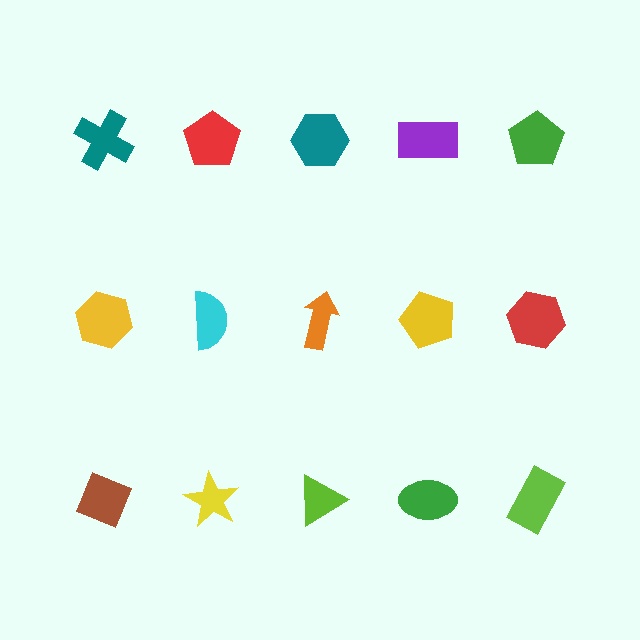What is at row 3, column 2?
A yellow star.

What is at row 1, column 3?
A teal hexagon.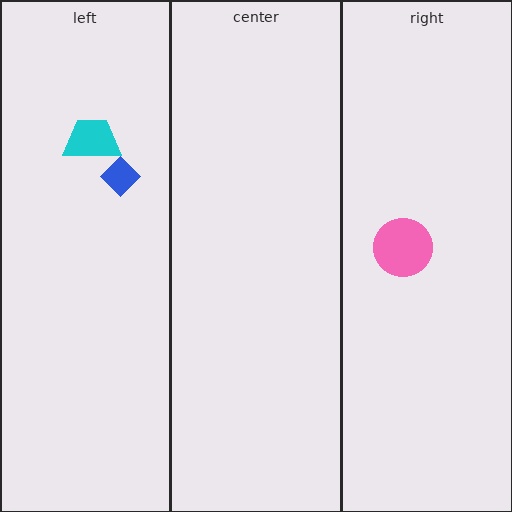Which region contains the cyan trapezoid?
The left region.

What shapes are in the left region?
The cyan trapezoid, the blue diamond.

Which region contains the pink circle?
The right region.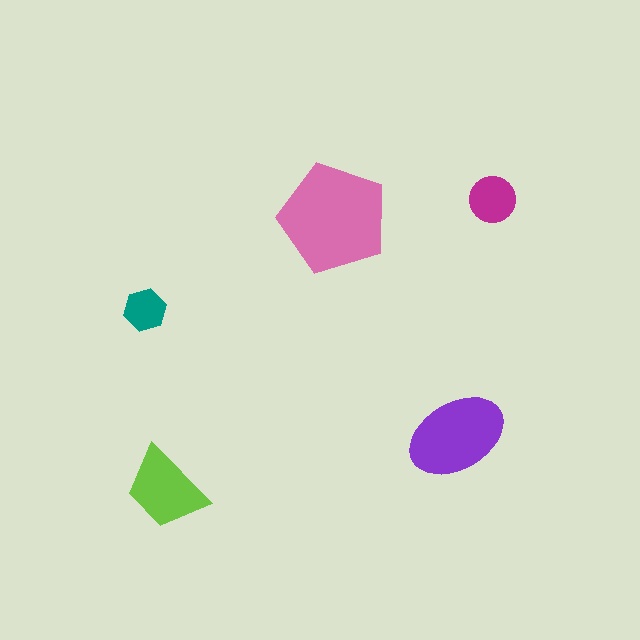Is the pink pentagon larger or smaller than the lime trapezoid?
Larger.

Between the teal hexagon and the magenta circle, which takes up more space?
The magenta circle.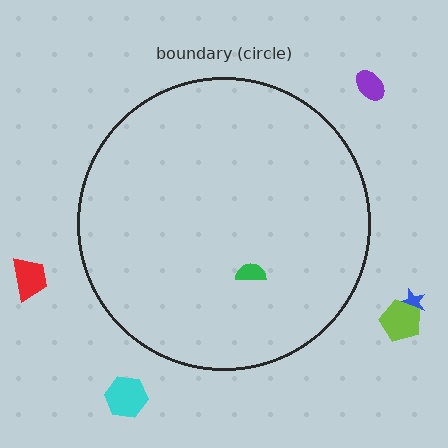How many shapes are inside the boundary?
1 inside, 5 outside.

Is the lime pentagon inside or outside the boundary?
Outside.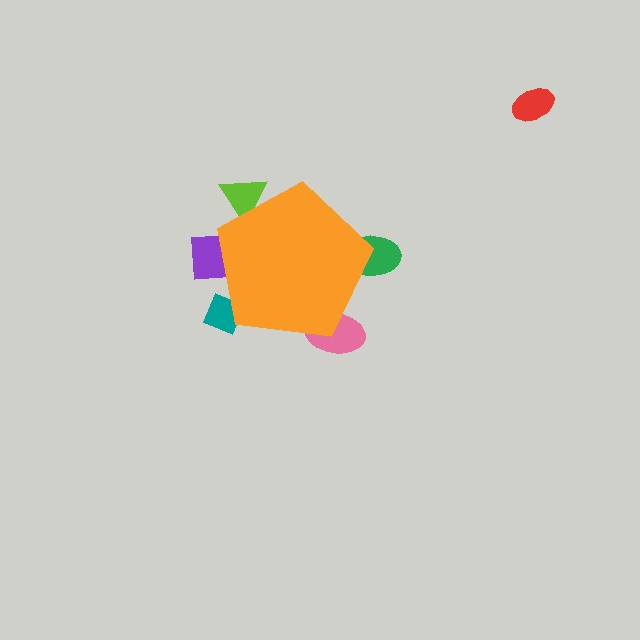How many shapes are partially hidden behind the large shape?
5 shapes are partially hidden.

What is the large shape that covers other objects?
An orange pentagon.